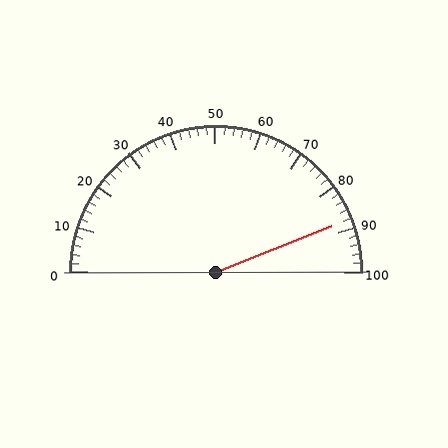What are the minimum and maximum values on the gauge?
The gauge ranges from 0 to 100.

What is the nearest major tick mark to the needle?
The nearest major tick mark is 90.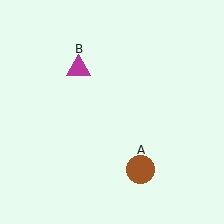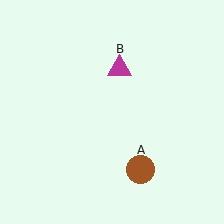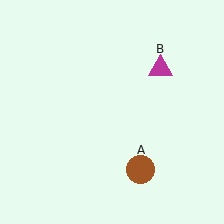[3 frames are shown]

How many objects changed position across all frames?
1 object changed position: magenta triangle (object B).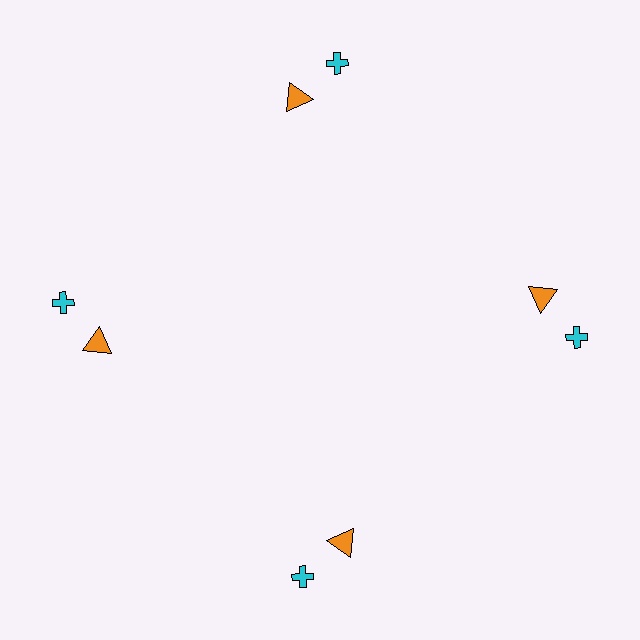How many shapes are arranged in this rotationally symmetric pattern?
There are 8 shapes, arranged in 4 groups of 2.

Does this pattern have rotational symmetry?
Yes, this pattern has 4-fold rotational symmetry. It looks the same after rotating 90 degrees around the center.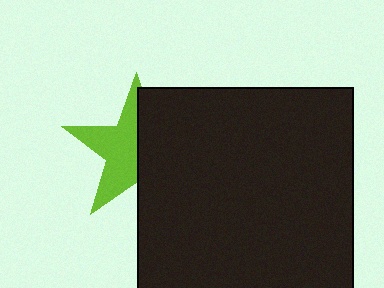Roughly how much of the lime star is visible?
About half of it is visible (roughly 52%).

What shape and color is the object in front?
The object in front is a black rectangle.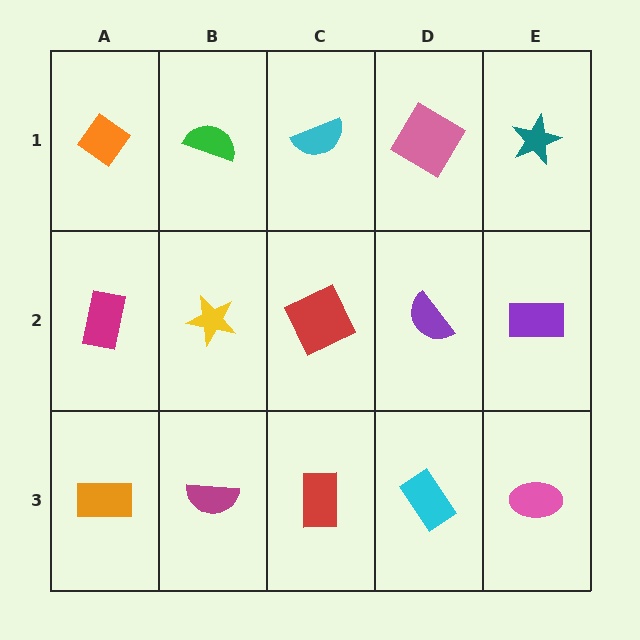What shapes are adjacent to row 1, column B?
A yellow star (row 2, column B), an orange diamond (row 1, column A), a cyan semicircle (row 1, column C).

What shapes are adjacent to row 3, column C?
A red square (row 2, column C), a magenta semicircle (row 3, column B), a cyan rectangle (row 3, column D).